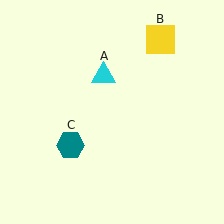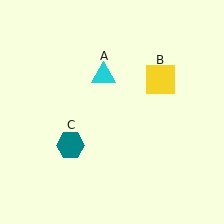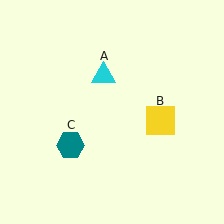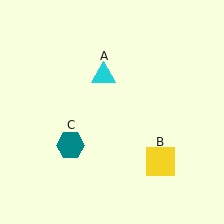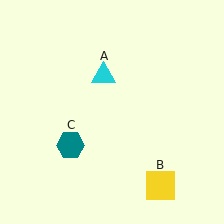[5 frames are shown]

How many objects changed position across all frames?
1 object changed position: yellow square (object B).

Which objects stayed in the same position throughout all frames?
Cyan triangle (object A) and teal hexagon (object C) remained stationary.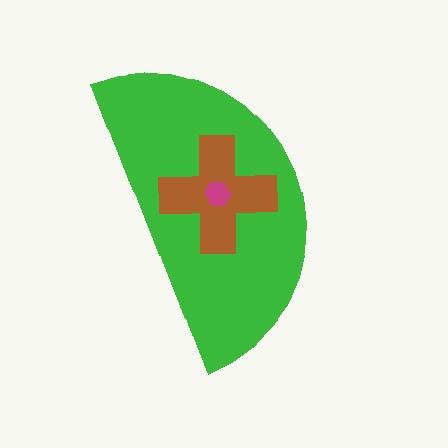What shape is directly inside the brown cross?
The magenta hexagon.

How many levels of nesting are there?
3.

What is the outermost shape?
The green semicircle.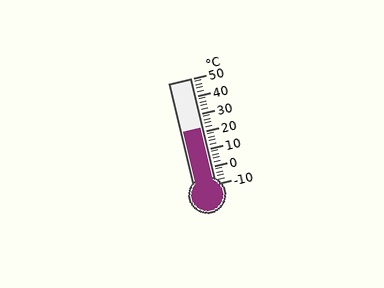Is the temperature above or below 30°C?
The temperature is below 30°C.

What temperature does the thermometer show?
The thermometer shows approximately 22°C.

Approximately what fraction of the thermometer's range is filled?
The thermometer is filled to approximately 55% of its range.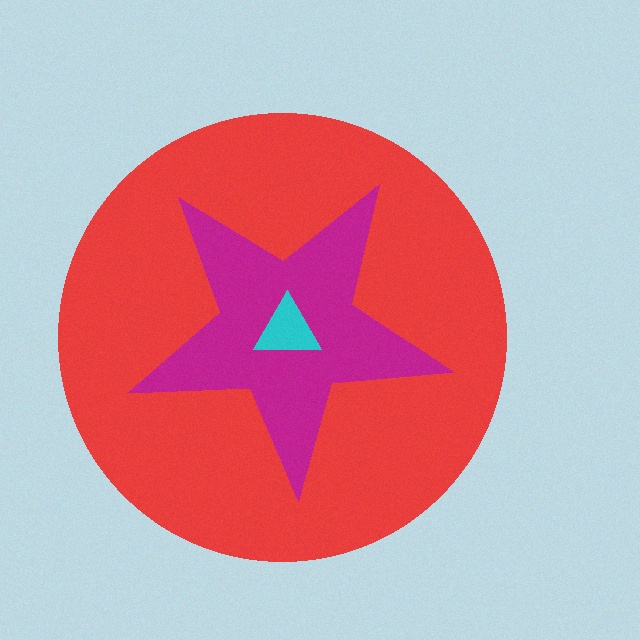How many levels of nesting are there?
3.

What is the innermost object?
The cyan triangle.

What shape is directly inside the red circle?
The magenta star.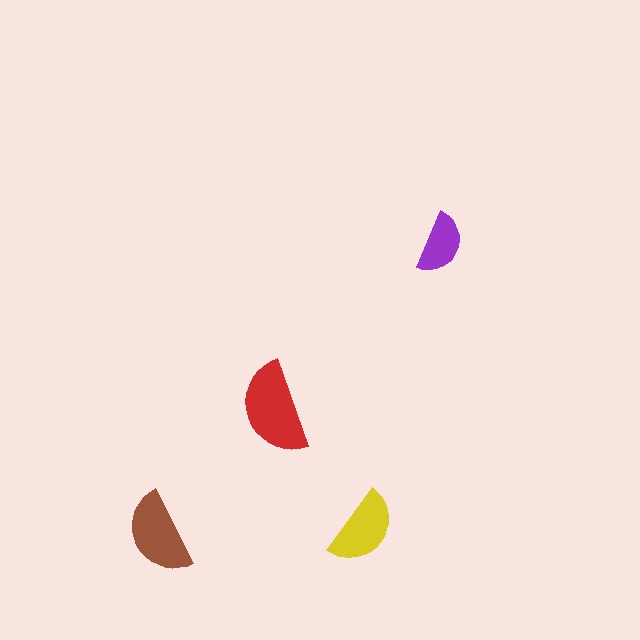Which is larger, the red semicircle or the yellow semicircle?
The red one.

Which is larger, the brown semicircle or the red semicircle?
The red one.